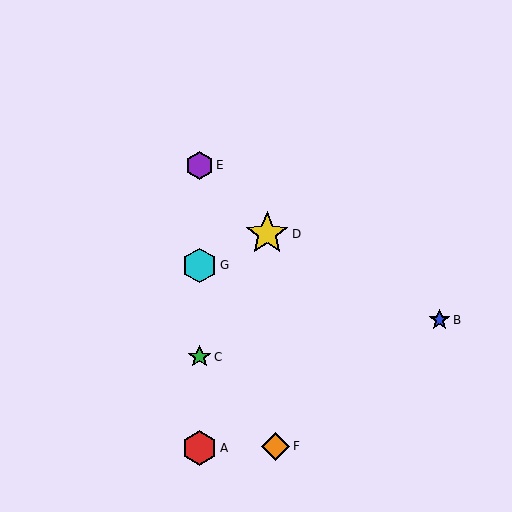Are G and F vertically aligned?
No, G is at x≈200 and F is at x≈275.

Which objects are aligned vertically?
Objects A, C, E, G are aligned vertically.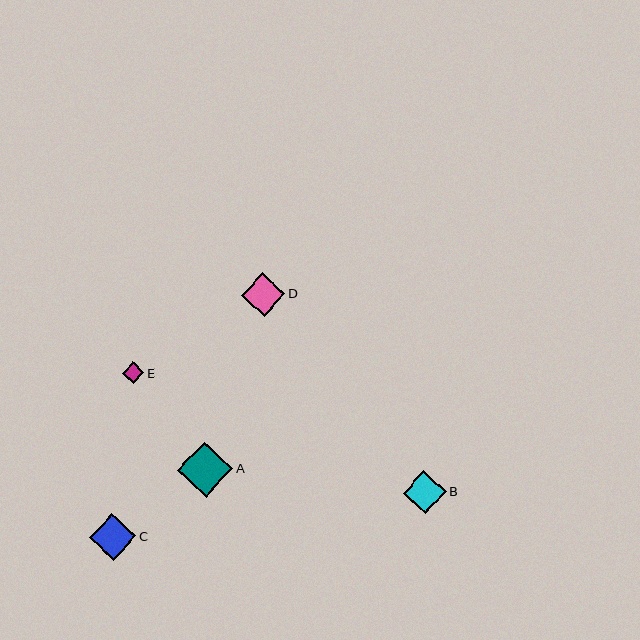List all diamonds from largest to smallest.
From largest to smallest: A, C, D, B, E.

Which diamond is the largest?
Diamond A is the largest with a size of approximately 55 pixels.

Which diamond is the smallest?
Diamond E is the smallest with a size of approximately 22 pixels.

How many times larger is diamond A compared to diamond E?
Diamond A is approximately 2.6 times the size of diamond E.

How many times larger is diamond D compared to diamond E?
Diamond D is approximately 2.0 times the size of diamond E.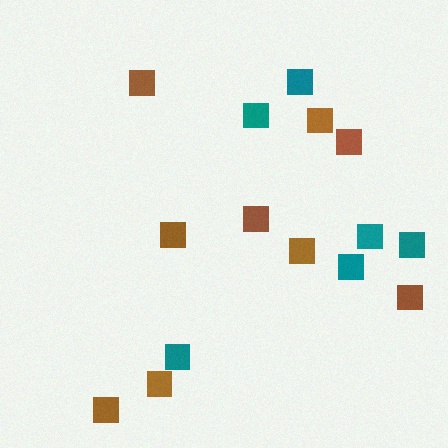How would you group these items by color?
There are 2 groups: one group of brown squares (9) and one group of teal squares (6).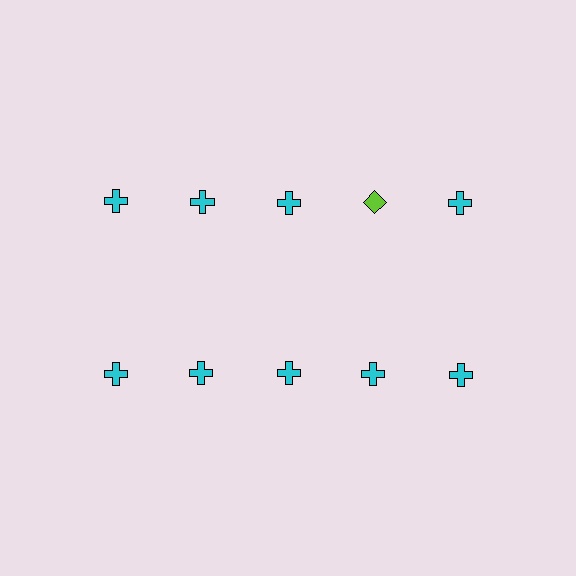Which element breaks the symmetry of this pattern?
The lime diamond in the top row, second from right column breaks the symmetry. All other shapes are cyan crosses.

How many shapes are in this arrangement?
There are 10 shapes arranged in a grid pattern.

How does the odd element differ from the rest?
It differs in both color (lime instead of cyan) and shape (diamond instead of cross).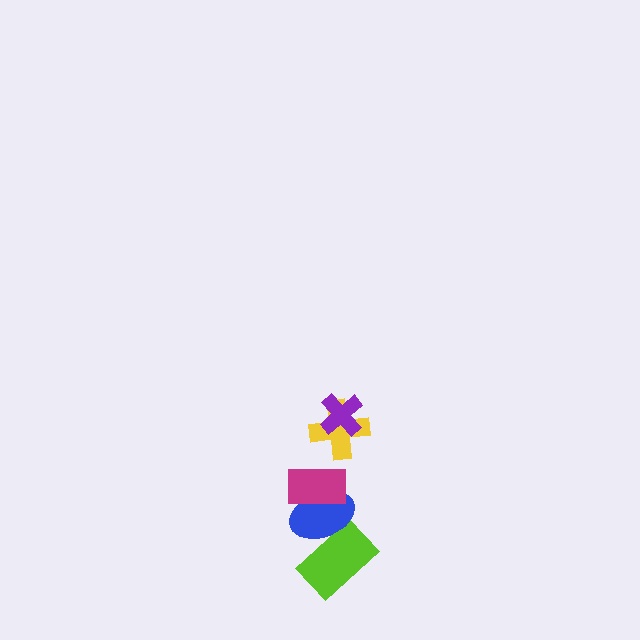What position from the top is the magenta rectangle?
The magenta rectangle is 3rd from the top.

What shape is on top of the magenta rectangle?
The yellow cross is on top of the magenta rectangle.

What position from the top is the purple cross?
The purple cross is 1st from the top.